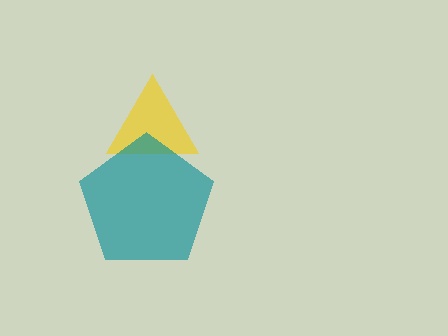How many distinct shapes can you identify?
There are 2 distinct shapes: a yellow triangle, a teal pentagon.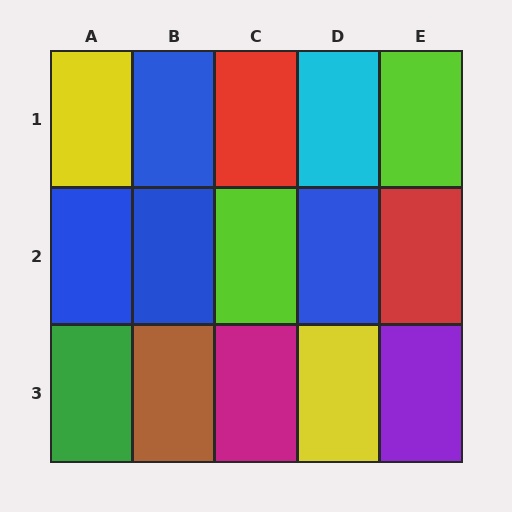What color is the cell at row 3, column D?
Yellow.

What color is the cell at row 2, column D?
Blue.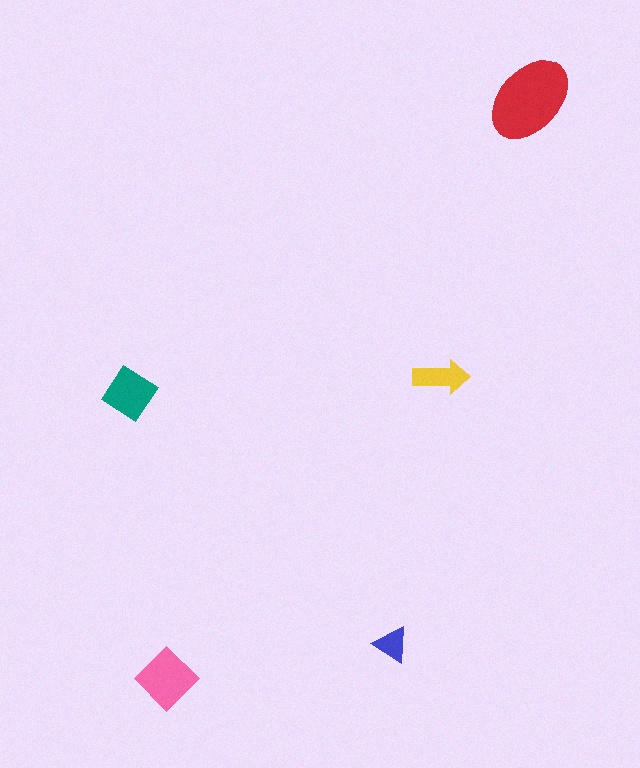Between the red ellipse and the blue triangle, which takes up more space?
The red ellipse.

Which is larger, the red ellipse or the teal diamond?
The red ellipse.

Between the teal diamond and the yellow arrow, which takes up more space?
The teal diamond.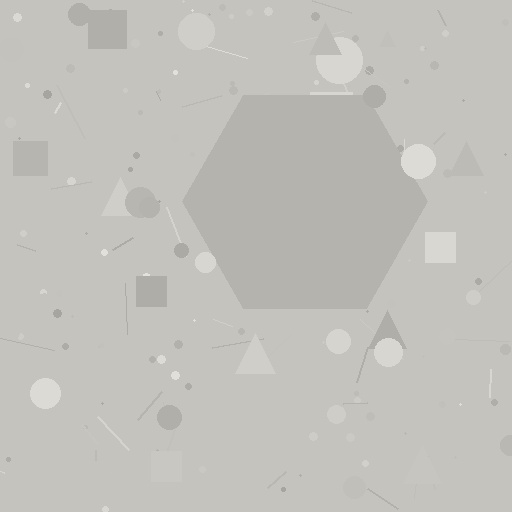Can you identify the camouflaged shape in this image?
The camouflaged shape is a hexagon.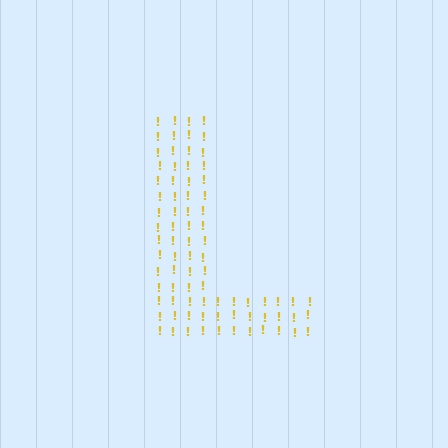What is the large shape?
The large shape is the letter L.